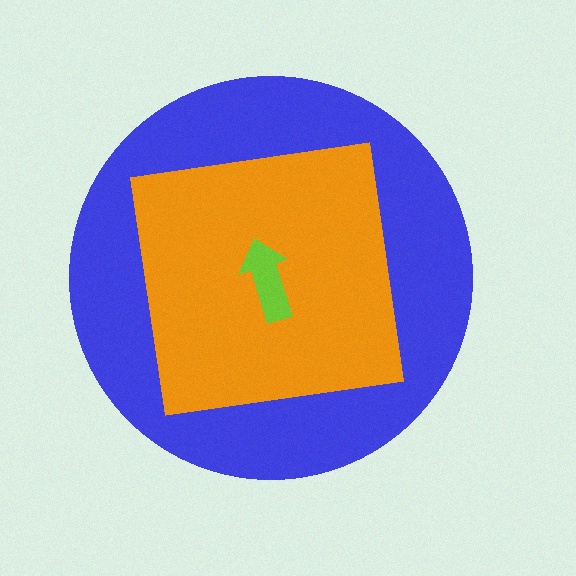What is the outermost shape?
The blue circle.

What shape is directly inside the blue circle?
The orange square.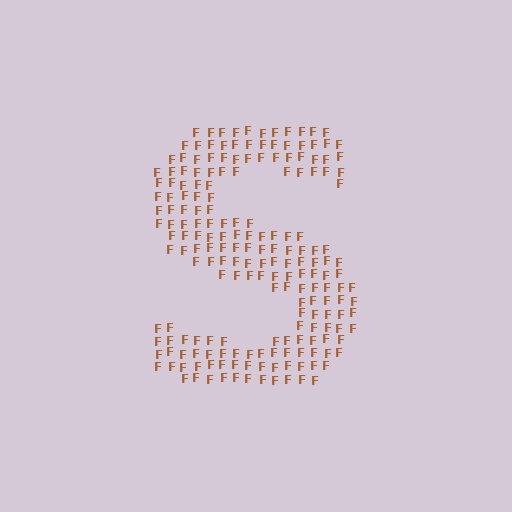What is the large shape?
The large shape is the letter S.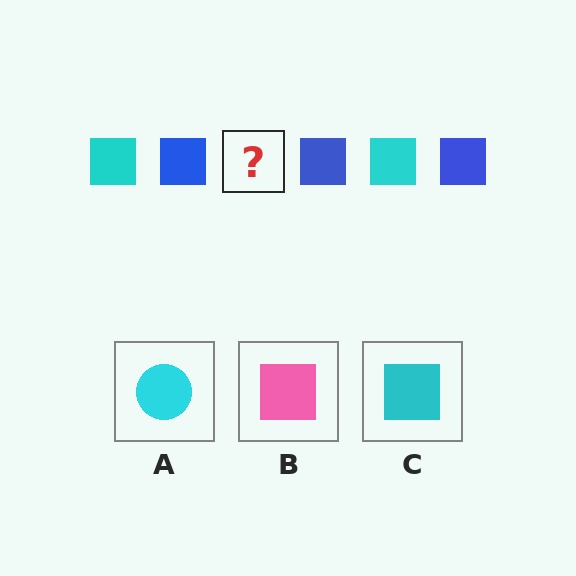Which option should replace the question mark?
Option C.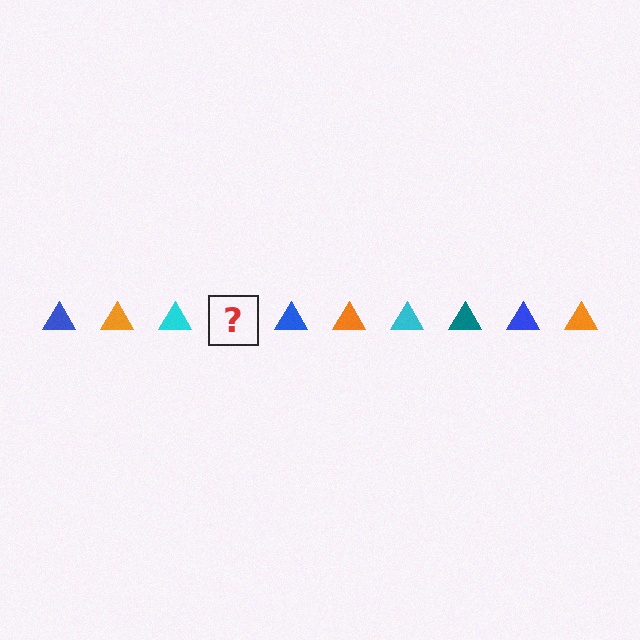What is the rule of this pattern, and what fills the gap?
The rule is that the pattern cycles through blue, orange, cyan, teal triangles. The gap should be filled with a teal triangle.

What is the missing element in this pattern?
The missing element is a teal triangle.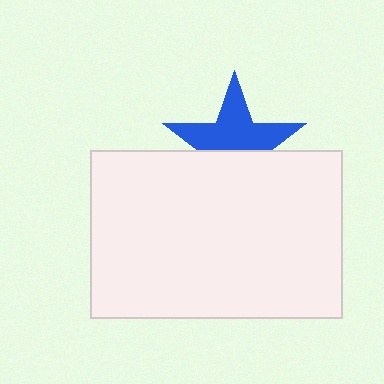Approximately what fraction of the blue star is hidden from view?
Roughly 43% of the blue star is hidden behind the white rectangle.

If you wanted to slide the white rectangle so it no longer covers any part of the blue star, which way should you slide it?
Slide it down — that is the most direct way to separate the two shapes.